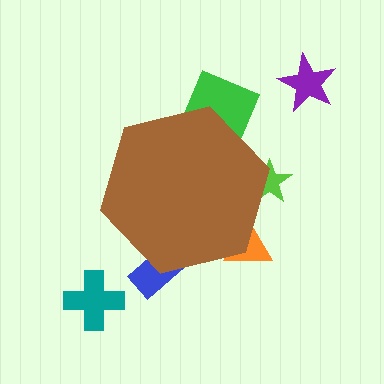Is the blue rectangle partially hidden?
Yes, the blue rectangle is partially hidden behind the brown hexagon.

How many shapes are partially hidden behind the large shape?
4 shapes are partially hidden.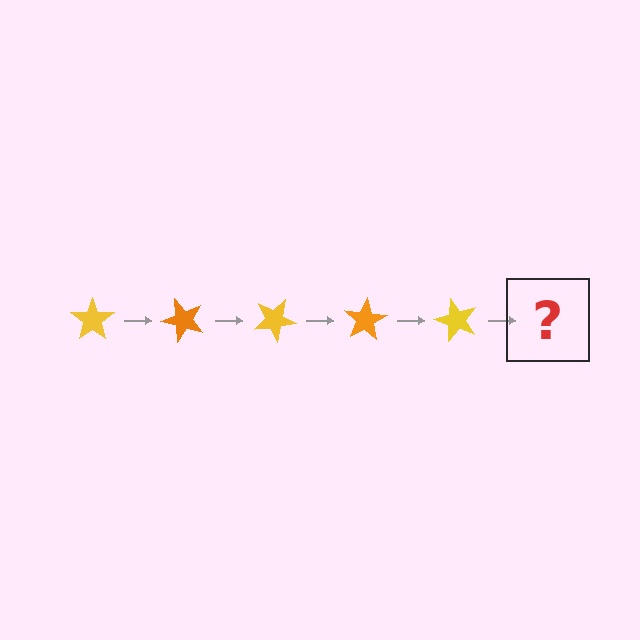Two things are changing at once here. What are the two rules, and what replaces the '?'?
The two rules are that it rotates 50 degrees each step and the color cycles through yellow and orange. The '?' should be an orange star, rotated 250 degrees from the start.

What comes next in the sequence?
The next element should be an orange star, rotated 250 degrees from the start.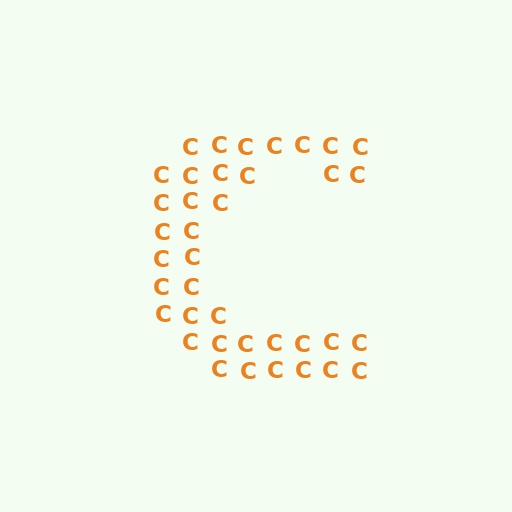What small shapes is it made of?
It is made of small letter C's.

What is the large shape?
The large shape is the letter C.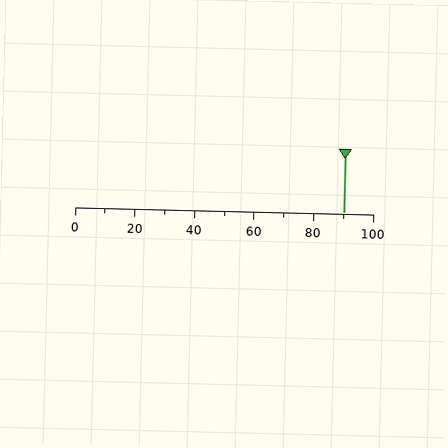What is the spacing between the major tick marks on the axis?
The major ticks are spaced 20 apart.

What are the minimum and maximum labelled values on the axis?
The axis runs from 0 to 100.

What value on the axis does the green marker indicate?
The marker indicates approximately 90.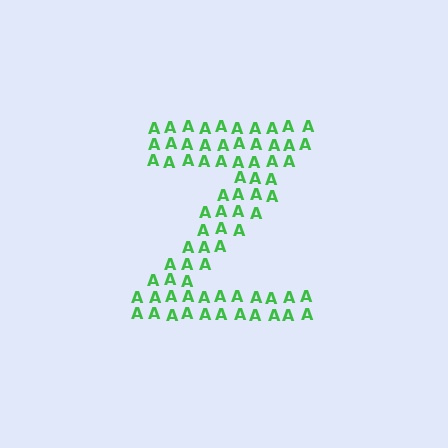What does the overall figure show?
The overall figure shows the letter Z.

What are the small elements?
The small elements are letter A's.